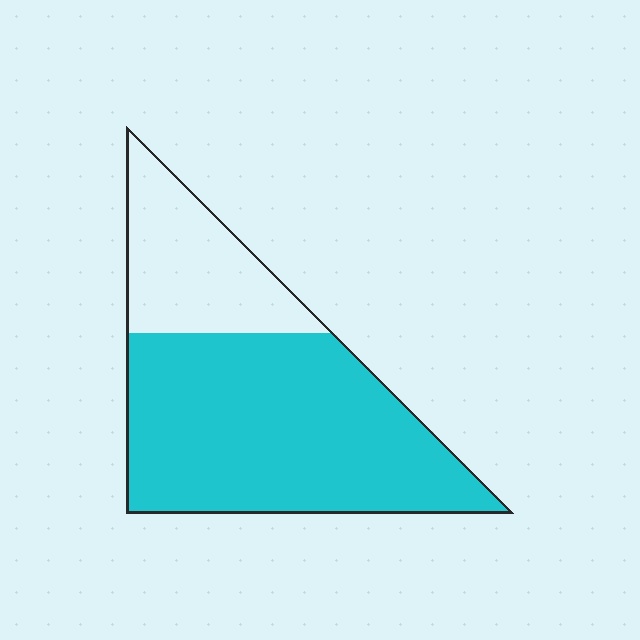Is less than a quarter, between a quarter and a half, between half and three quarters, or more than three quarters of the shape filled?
Between half and three quarters.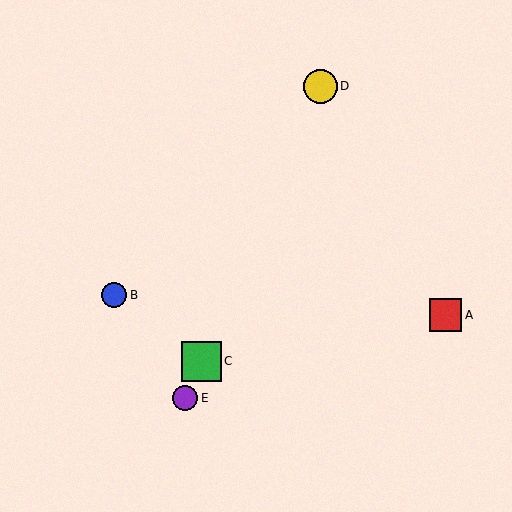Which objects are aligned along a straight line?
Objects C, D, E are aligned along a straight line.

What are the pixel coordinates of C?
Object C is at (201, 361).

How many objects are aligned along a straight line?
3 objects (C, D, E) are aligned along a straight line.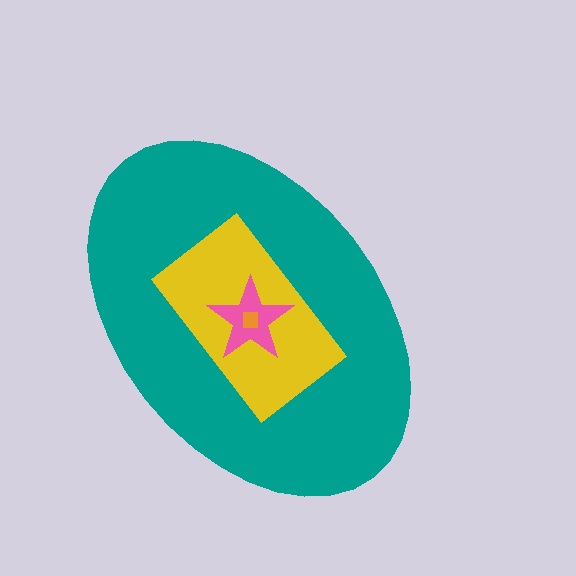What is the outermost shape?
The teal ellipse.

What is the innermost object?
The orange square.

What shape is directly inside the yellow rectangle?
The pink star.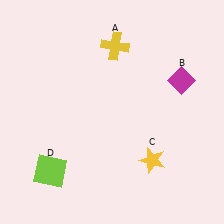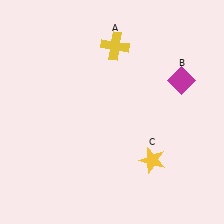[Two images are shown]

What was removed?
The lime square (D) was removed in Image 2.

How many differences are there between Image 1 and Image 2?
There is 1 difference between the two images.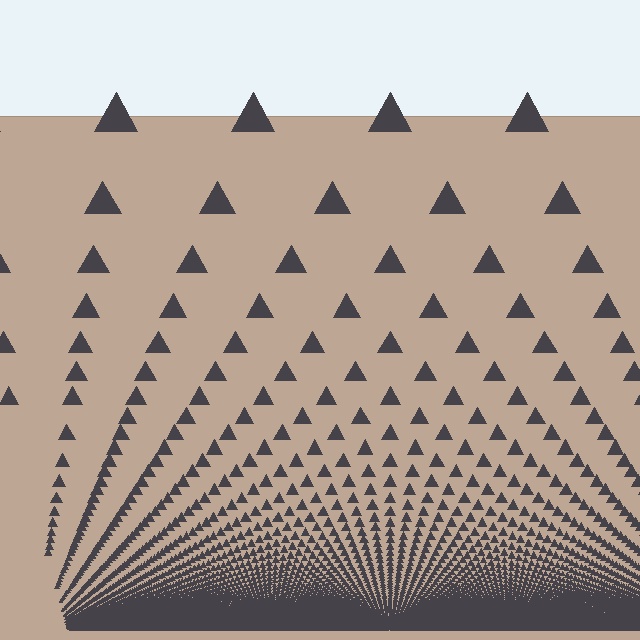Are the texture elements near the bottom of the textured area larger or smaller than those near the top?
Smaller. The gradient is inverted — elements near the bottom are smaller and denser.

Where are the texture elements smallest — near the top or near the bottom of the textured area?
Near the bottom.